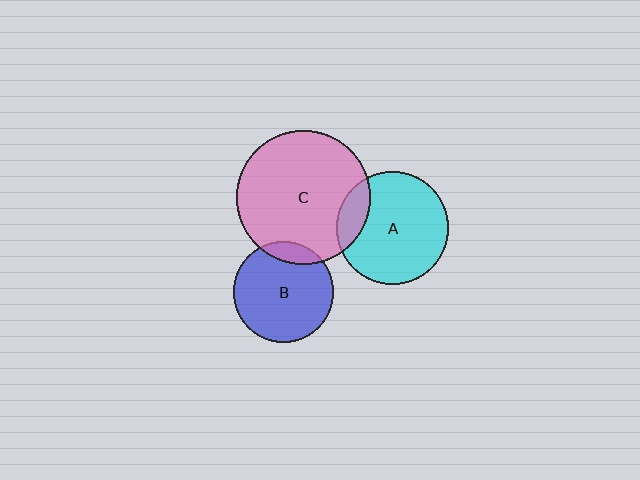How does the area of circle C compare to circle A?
Approximately 1.4 times.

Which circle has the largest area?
Circle C (pink).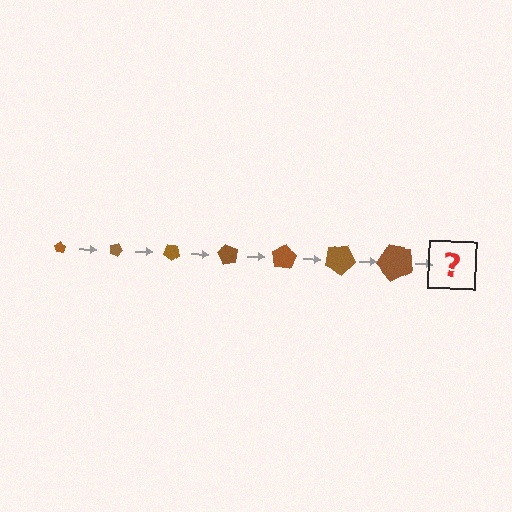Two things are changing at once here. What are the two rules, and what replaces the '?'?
The two rules are that the pentagon grows larger each step and it rotates 20 degrees each step. The '?' should be a pentagon, larger than the previous one and rotated 140 degrees from the start.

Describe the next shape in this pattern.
It should be a pentagon, larger than the previous one and rotated 140 degrees from the start.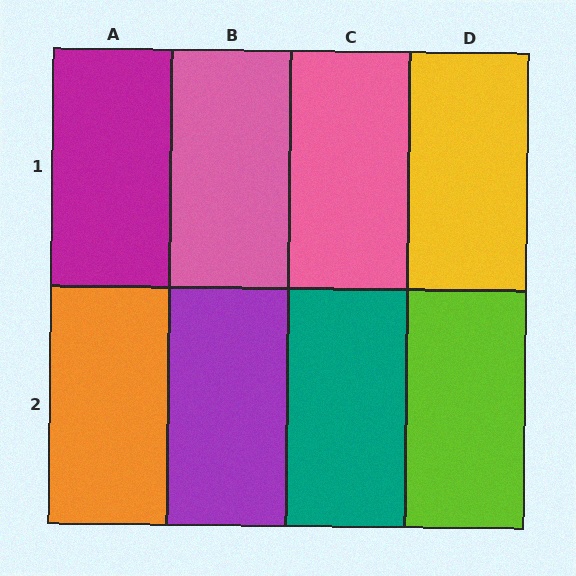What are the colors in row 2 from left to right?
Orange, purple, teal, lime.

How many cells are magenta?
1 cell is magenta.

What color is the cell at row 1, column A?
Magenta.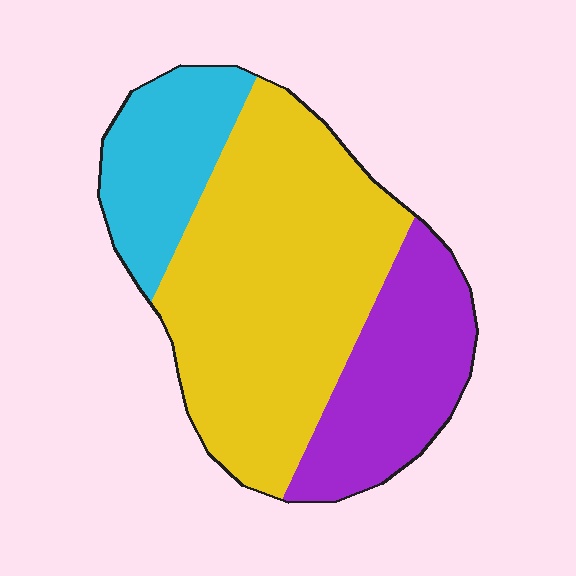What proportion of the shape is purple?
Purple takes up about one quarter (1/4) of the shape.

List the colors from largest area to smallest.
From largest to smallest: yellow, purple, cyan.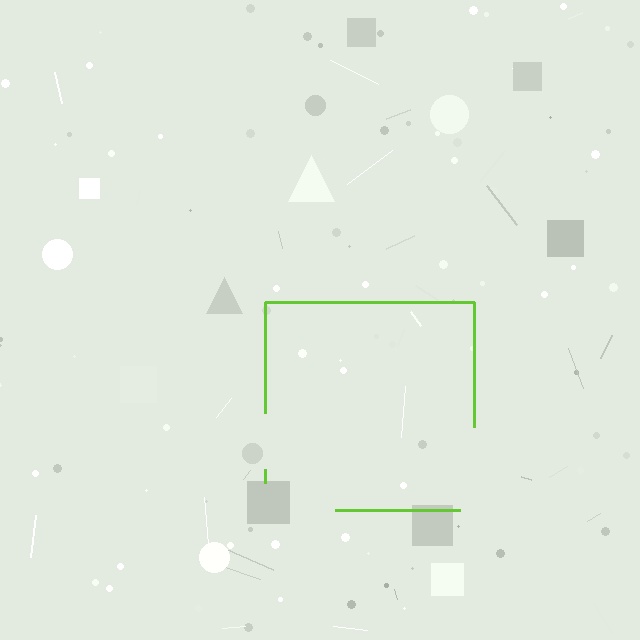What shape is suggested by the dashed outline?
The dashed outline suggests a square.